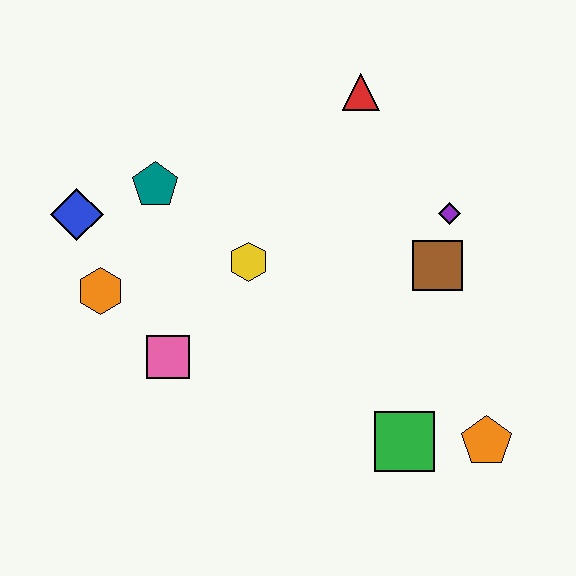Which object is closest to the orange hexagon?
The blue diamond is closest to the orange hexagon.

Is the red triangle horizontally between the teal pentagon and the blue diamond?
No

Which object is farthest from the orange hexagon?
The orange pentagon is farthest from the orange hexagon.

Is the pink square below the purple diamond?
Yes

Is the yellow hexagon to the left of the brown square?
Yes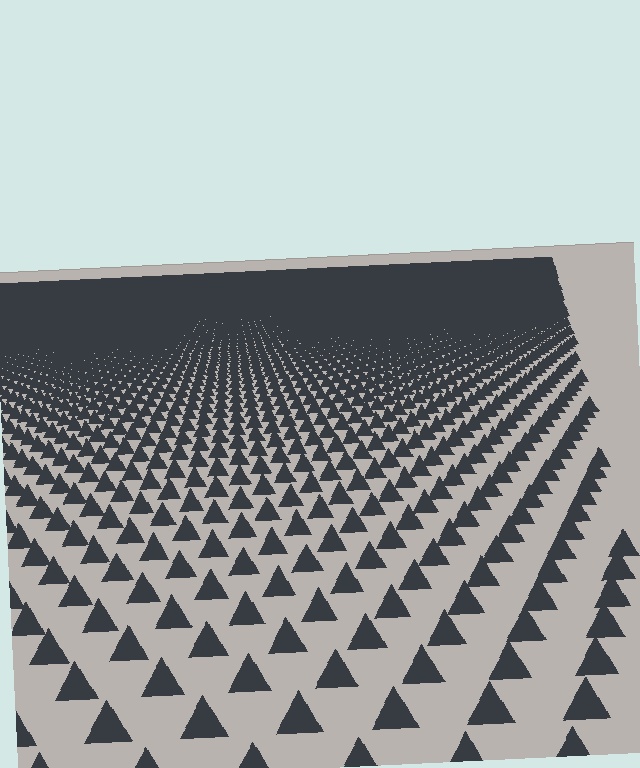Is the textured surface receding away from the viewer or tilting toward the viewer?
The surface is receding away from the viewer. Texture elements get smaller and denser toward the top.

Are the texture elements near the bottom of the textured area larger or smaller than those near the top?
Larger. Near the bottom, elements are closer to the viewer and appear at a bigger on-screen size.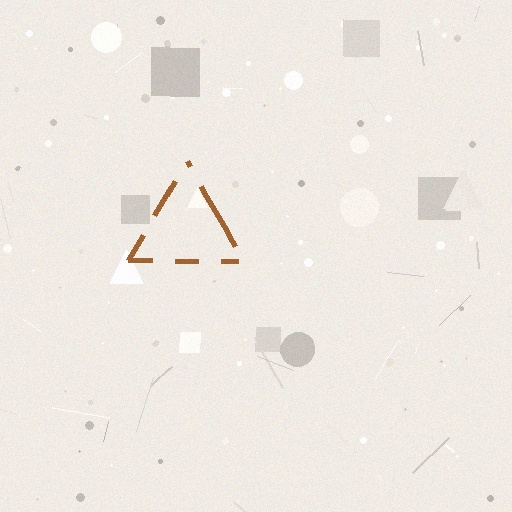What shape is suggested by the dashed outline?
The dashed outline suggests a triangle.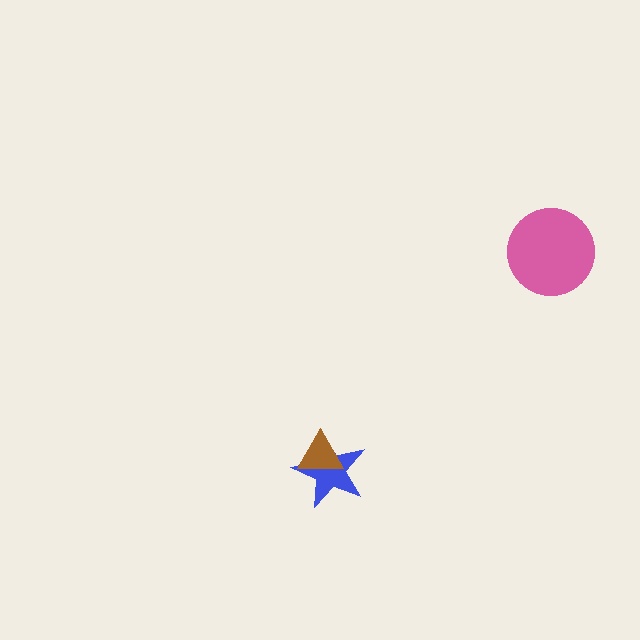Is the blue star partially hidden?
Yes, it is partially covered by another shape.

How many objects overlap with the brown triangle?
1 object overlaps with the brown triangle.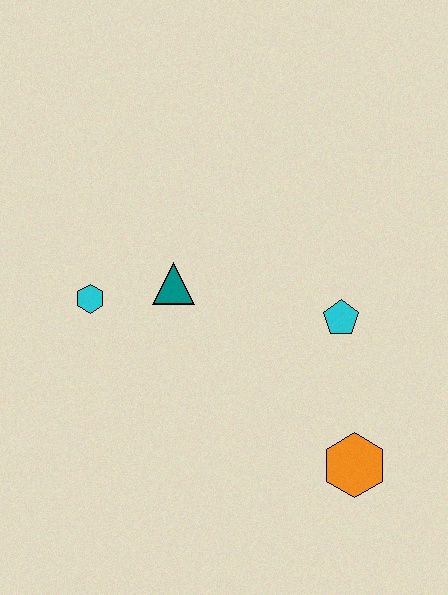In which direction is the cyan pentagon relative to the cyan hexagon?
The cyan pentagon is to the right of the cyan hexagon.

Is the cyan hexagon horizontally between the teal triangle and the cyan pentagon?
No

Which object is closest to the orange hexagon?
The cyan pentagon is closest to the orange hexagon.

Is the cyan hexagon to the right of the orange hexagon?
No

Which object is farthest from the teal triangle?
The orange hexagon is farthest from the teal triangle.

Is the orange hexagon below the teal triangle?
Yes